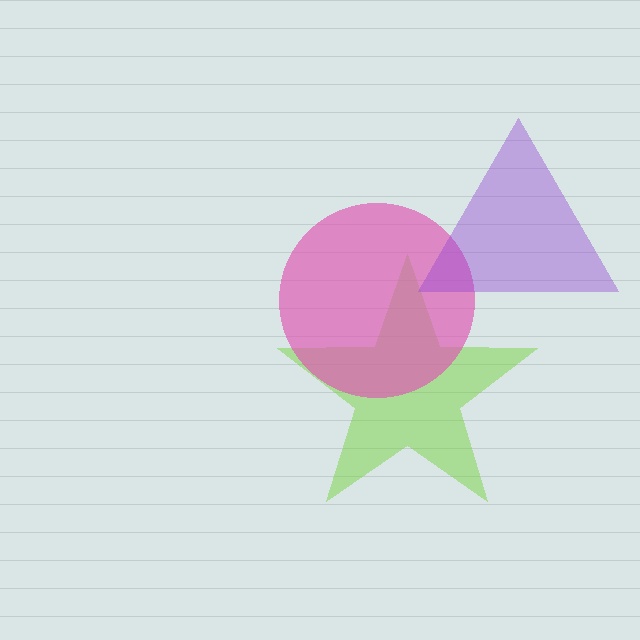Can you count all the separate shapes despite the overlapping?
Yes, there are 3 separate shapes.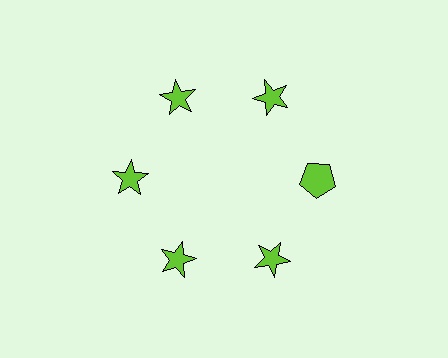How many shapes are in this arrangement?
There are 6 shapes arranged in a ring pattern.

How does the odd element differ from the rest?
It has a different shape: pentagon instead of star.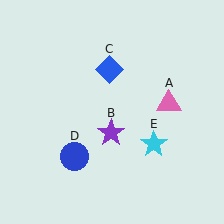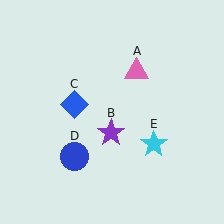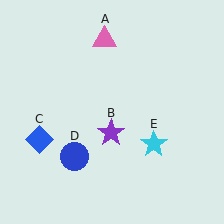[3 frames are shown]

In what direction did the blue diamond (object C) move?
The blue diamond (object C) moved down and to the left.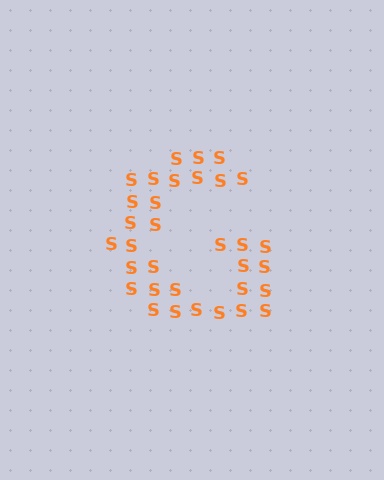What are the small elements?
The small elements are letter S's.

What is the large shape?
The large shape is the letter G.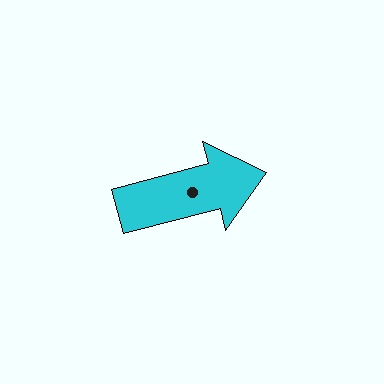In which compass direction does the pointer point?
East.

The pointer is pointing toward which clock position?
Roughly 3 o'clock.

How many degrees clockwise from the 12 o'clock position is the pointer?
Approximately 75 degrees.